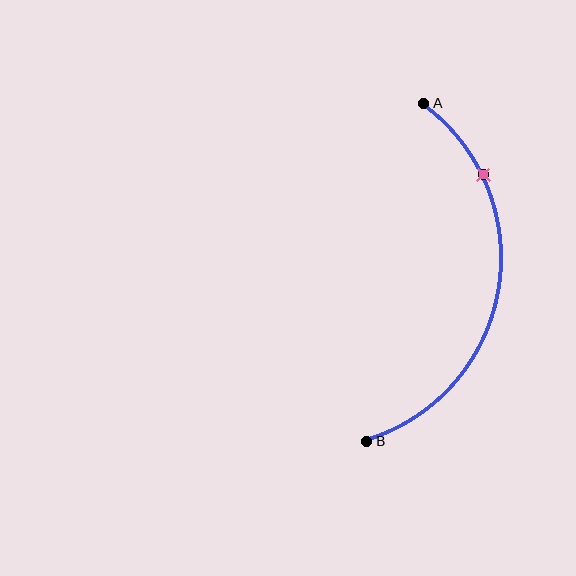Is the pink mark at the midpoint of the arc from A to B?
No. The pink mark lies on the arc but is closer to endpoint A. The arc midpoint would be at the point on the curve equidistant along the arc from both A and B.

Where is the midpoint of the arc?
The arc midpoint is the point on the curve farthest from the straight line joining A and B. It sits to the right of that line.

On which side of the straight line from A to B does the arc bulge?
The arc bulges to the right of the straight line connecting A and B.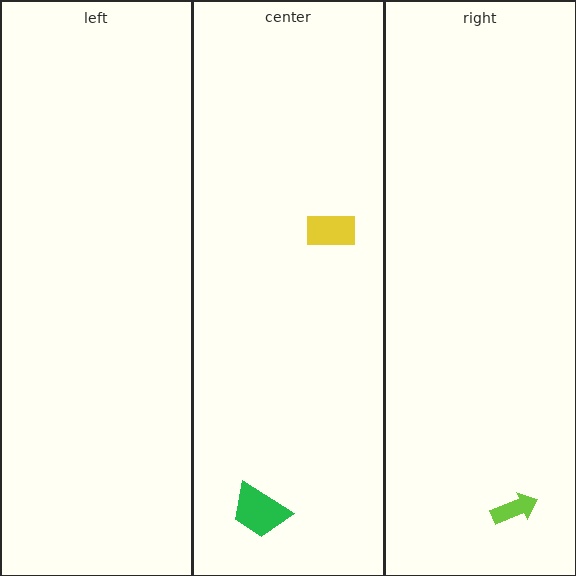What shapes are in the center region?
The yellow rectangle, the green trapezoid.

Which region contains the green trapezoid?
The center region.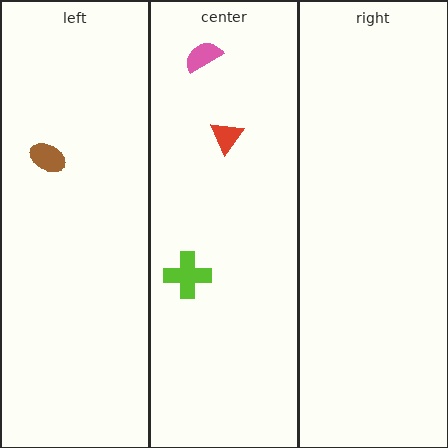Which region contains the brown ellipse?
The left region.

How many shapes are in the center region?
3.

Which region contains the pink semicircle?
The center region.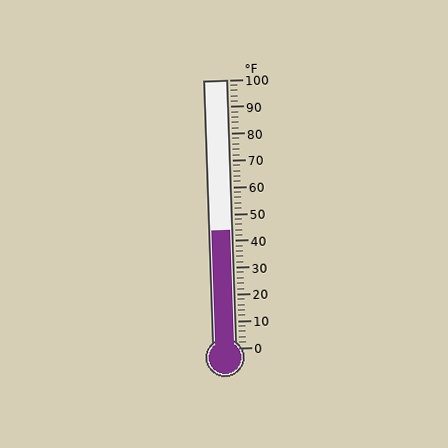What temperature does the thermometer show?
The thermometer shows approximately 44°F.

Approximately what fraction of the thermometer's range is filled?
The thermometer is filled to approximately 45% of its range.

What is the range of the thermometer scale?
The thermometer scale ranges from 0°F to 100°F.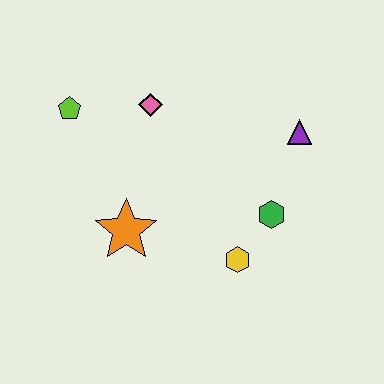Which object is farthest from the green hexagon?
The lime pentagon is farthest from the green hexagon.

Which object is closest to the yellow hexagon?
The green hexagon is closest to the yellow hexagon.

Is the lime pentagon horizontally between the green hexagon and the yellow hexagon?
No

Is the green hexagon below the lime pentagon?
Yes